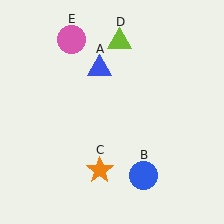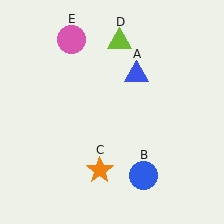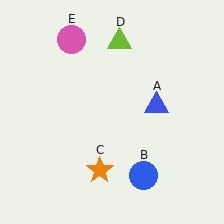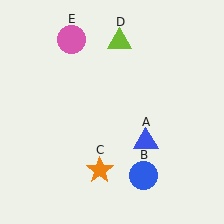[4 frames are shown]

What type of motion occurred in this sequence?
The blue triangle (object A) rotated clockwise around the center of the scene.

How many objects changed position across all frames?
1 object changed position: blue triangle (object A).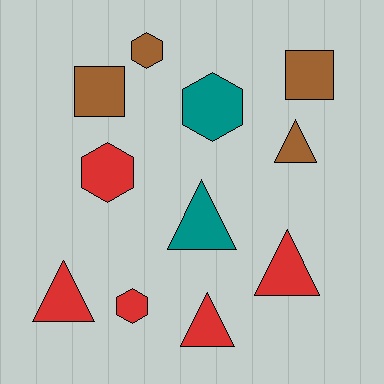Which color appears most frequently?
Red, with 5 objects.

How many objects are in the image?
There are 11 objects.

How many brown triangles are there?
There is 1 brown triangle.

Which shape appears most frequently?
Triangle, with 5 objects.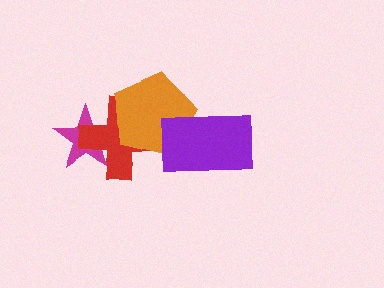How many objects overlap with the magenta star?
1 object overlaps with the magenta star.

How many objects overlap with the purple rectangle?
1 object overlaps with the purple rectangle.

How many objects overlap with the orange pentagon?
2 objects overlap with the orange pentagon.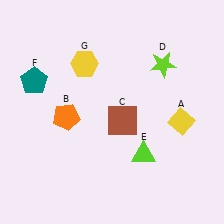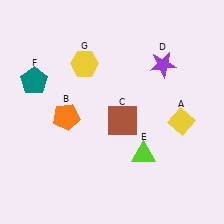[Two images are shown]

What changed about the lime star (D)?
In Image 1, D is lime. In Image 2, it changed to purple.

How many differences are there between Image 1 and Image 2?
There is 1 difference between the two images.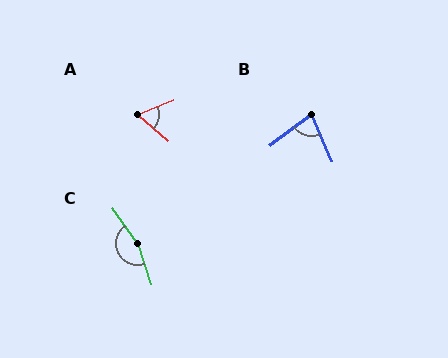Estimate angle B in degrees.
Approximately 77 degrees.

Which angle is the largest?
C, at approximately 163 degrees.